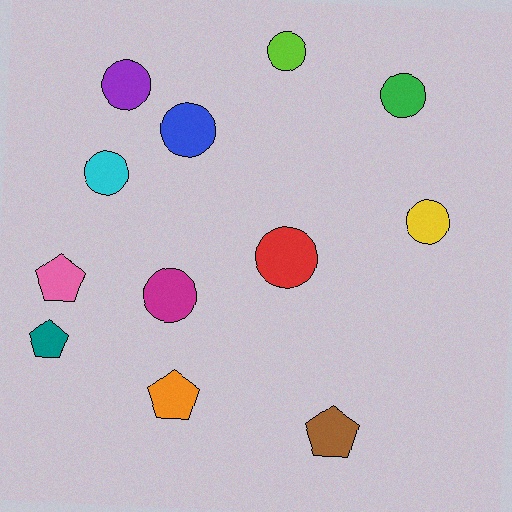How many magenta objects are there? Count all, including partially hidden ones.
There is 1 magenta object.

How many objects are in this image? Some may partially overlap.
There are 12 objects.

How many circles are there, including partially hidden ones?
There are 8 circles.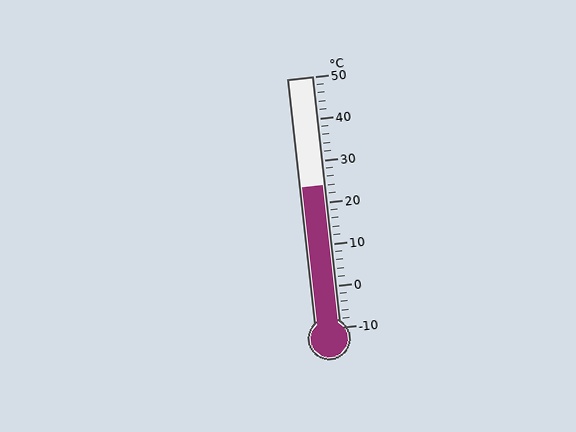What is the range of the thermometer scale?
The thermometer scale ranges from -10°C to 50°C.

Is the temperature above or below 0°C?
The temperature is above 0°C.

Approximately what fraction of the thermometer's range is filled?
The thermometer is filled to approximately 55% of its range.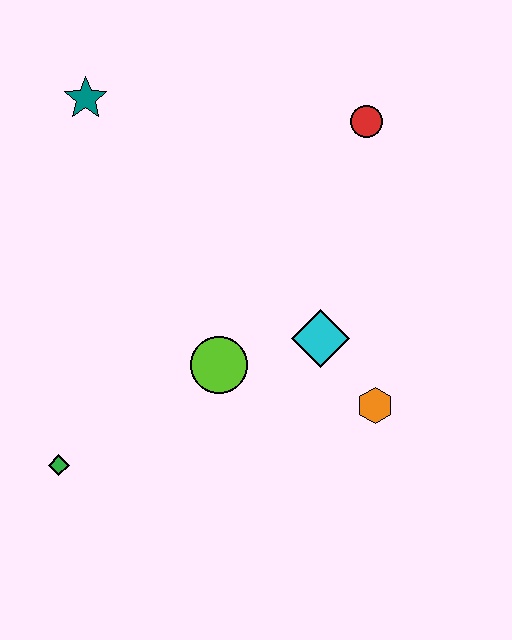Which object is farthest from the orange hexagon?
The teal star is farthest from the orange hexagon.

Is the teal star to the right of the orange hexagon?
No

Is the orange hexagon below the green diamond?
No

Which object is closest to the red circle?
The cyan diamond is closest to the red circle.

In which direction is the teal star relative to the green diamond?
The teal star is above the green diamond.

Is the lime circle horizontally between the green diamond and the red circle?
Yes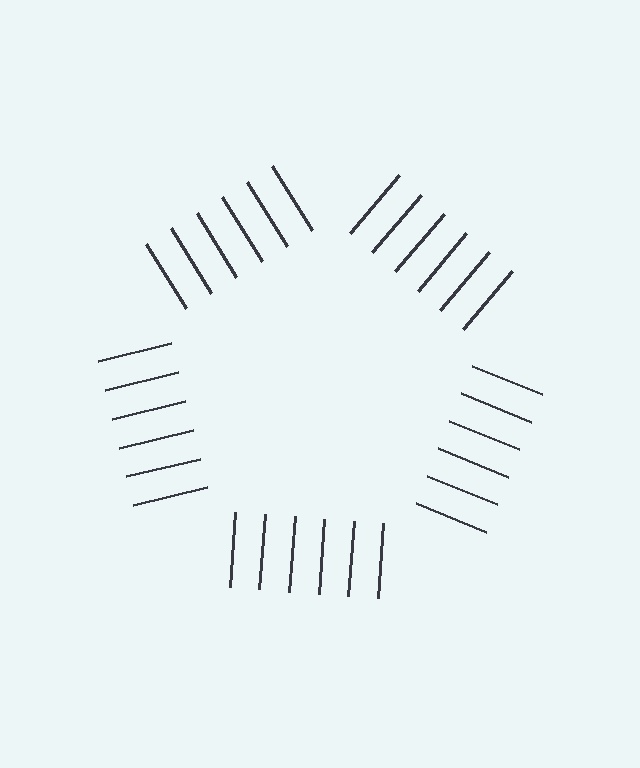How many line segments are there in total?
30 — 6 along each of the 5 edges.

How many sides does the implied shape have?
5 sides — the line-ends trace a pentagon.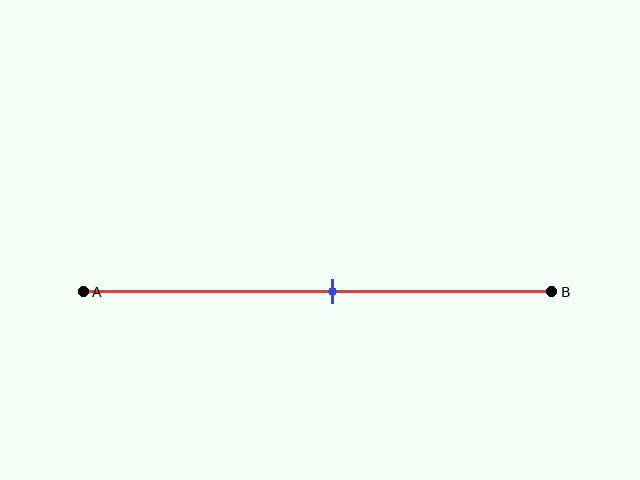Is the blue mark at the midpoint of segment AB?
No, the mark is at about 55% from A, not at the 50% midpoint.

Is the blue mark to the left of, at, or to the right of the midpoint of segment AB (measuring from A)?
The blue mark is to the right of the midpoint of segment AB.